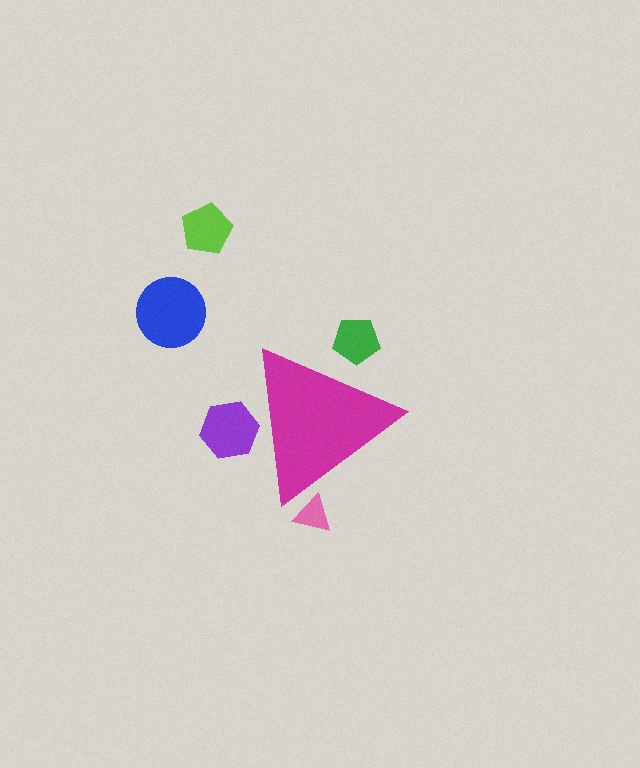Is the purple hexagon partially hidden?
Yes, the purple hexagon is partially hidden behind the magenta triangle.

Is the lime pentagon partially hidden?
No, the lime pentagon is fully visible.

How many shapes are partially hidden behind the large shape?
3 shapes are partially hidden.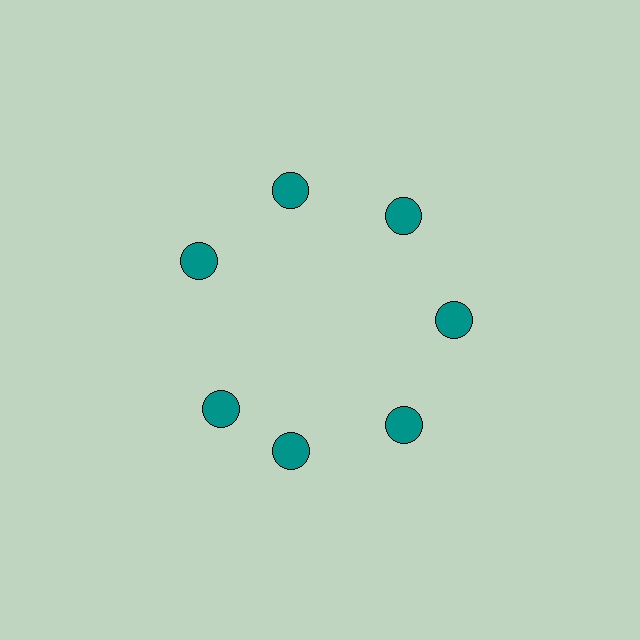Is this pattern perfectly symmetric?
No. The 7 teal circles are arranged in a ring, but one element near the 8 o'clock position is rotated out of alignment along the ring, breaking the 7-fold rotational symmetry.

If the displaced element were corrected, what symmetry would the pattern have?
It would have 7-fold rotational symmetry — the pattern would map onto itself every 51 degrees.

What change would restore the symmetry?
The symmetry would be restored by rotating it back into even spacing with its neighbors so that all 7 circles sit at equal angles and equal distance from the center.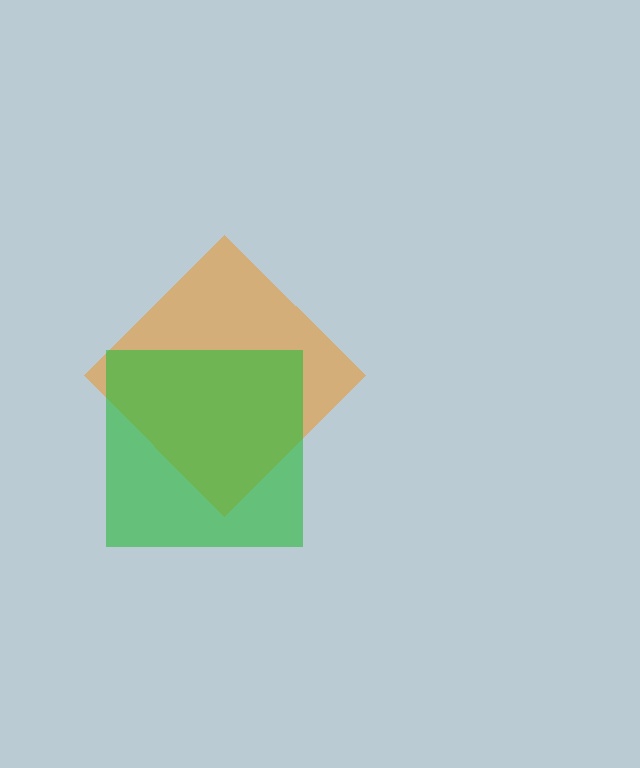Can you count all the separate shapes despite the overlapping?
Yes, there are 2 separate shapes.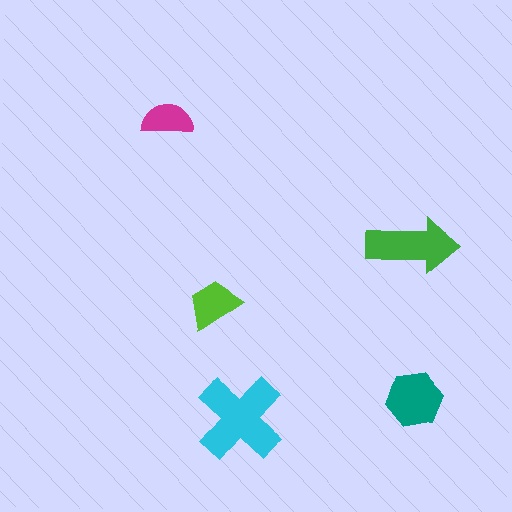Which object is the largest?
The cyan cross.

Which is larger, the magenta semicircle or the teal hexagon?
The teal hexagon.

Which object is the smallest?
The magenta semicircle.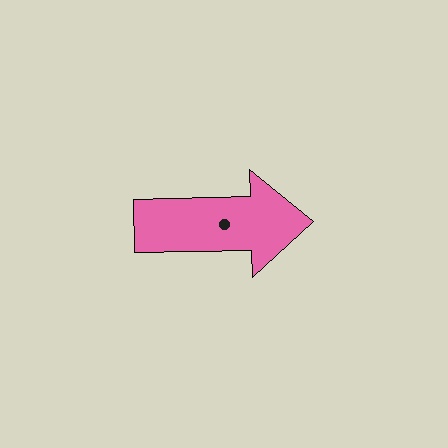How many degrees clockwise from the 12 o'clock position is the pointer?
Approximately 89 degrees.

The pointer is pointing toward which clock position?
Roughly 3 o'clock.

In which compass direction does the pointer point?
East.